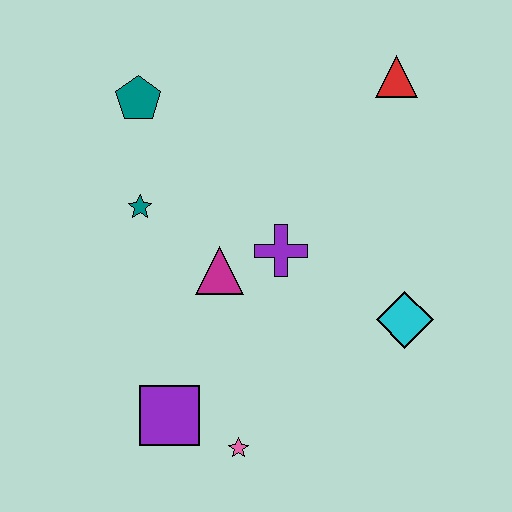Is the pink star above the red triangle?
No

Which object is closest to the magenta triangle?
The purple cross is closest to the magenta triangle.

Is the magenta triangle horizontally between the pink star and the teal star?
Yes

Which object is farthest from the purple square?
The red triangle is farthest from the purple square.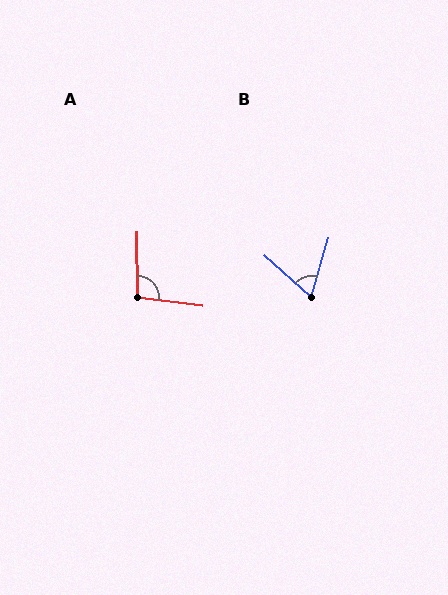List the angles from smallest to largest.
B (65°), A (97°).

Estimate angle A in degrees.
Approximately 97 degrees.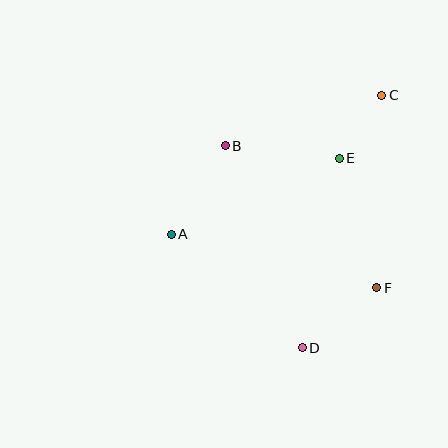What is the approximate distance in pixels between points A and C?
The distance between A and C is approximately 252 pixels.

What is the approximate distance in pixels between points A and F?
The distance between A and F is approximately 212 pixels.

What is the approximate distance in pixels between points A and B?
The distance between A and B is approximately 104 pixels.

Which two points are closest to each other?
Points C and E are closest to each other.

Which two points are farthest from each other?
Points C and D are farthest from each other.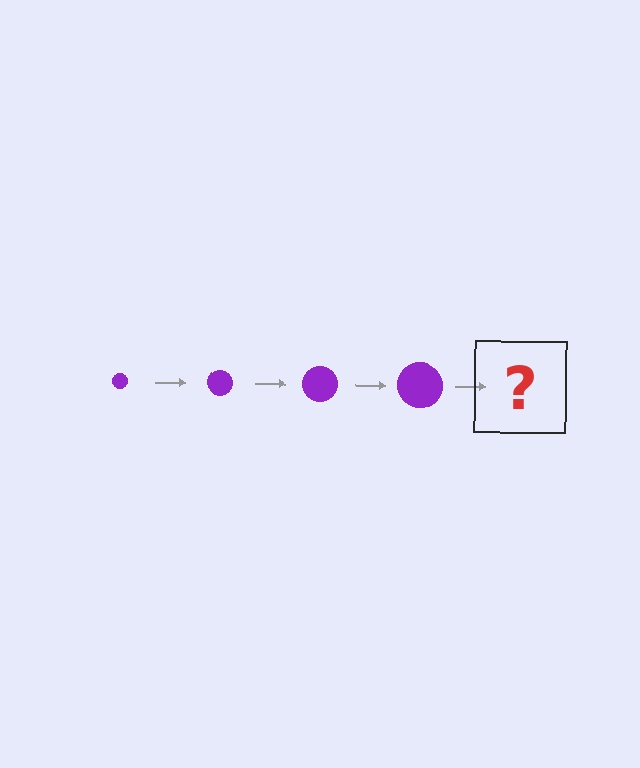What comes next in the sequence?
The next element should be a purple circle, larger than the previous one.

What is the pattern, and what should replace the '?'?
The pattern is that the circle gets progressively larger each step. The '?' should be a purple circle, larger than the previous one.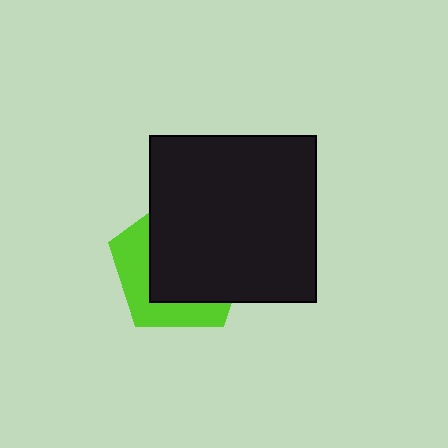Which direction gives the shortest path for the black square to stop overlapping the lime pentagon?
Moving toward the upper-right gives the shortest separation.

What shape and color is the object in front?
The object in front is a black square.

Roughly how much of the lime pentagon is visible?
A small part of it is visible (roughly 36%).